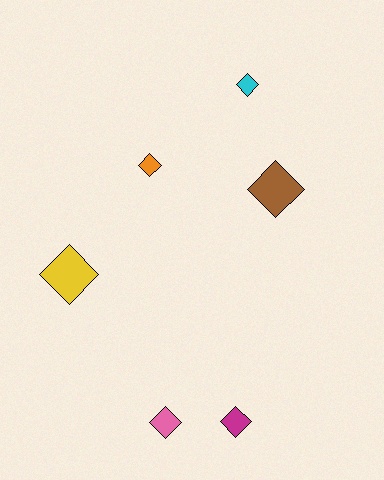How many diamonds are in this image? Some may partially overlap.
There are 6 diamonds.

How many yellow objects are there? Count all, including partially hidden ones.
There is 1 yellow object.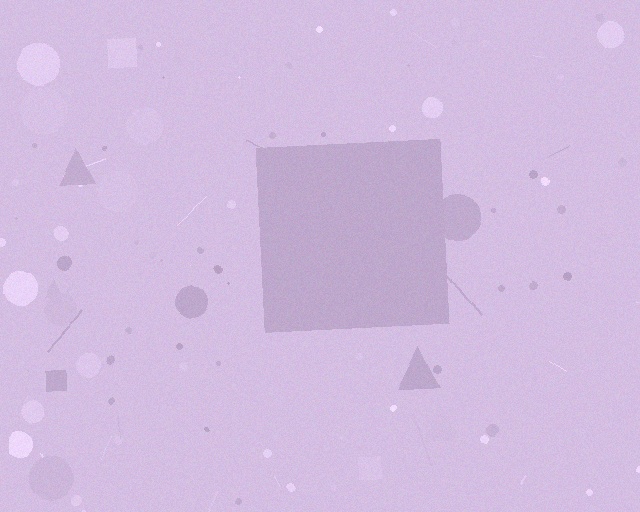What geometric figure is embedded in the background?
A square is embedded in the background.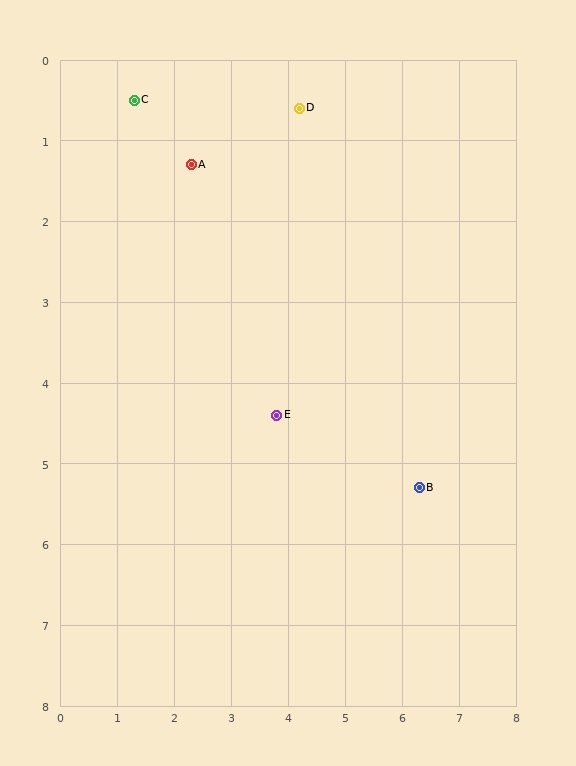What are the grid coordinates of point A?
Point A is at approximately (2.3, 1.3).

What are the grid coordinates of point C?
Point C is at approximately (1.3, 0.5).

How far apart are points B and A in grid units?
Points B and A are about 5.7 grid units apart.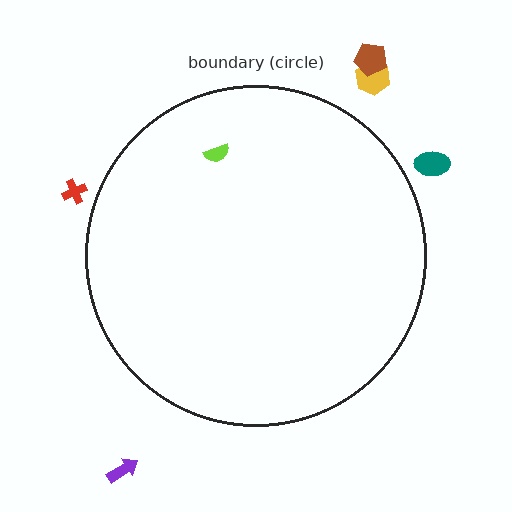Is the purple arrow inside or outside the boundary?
Outside.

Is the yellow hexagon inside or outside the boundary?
Outside.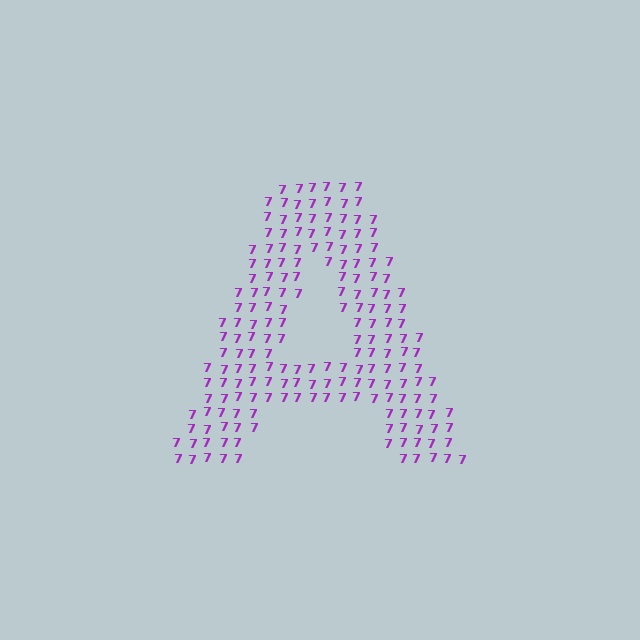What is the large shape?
The large shape is the letter A.